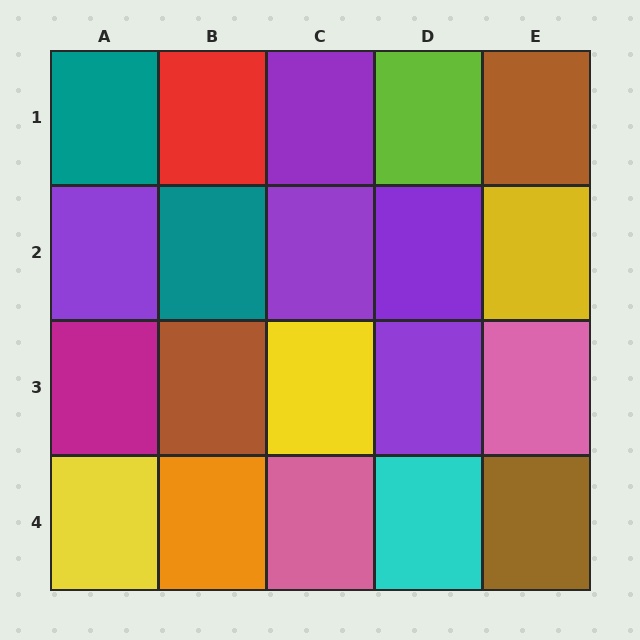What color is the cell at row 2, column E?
Yellow.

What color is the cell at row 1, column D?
Lime.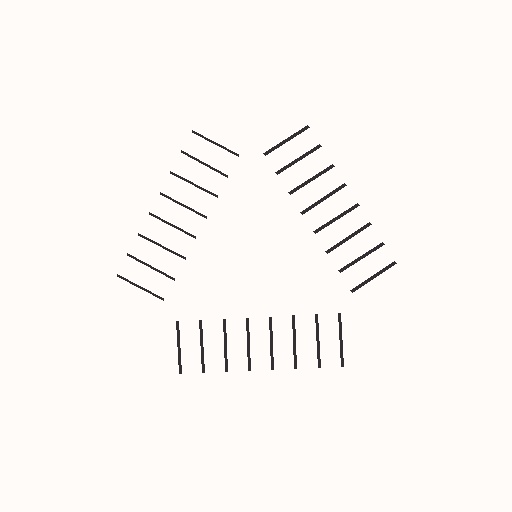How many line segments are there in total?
24 — 8 along each of the 3 edges.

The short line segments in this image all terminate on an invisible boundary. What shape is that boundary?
An illusory triangle — the line segments terminate on its edges but no continuous stroke is drawn.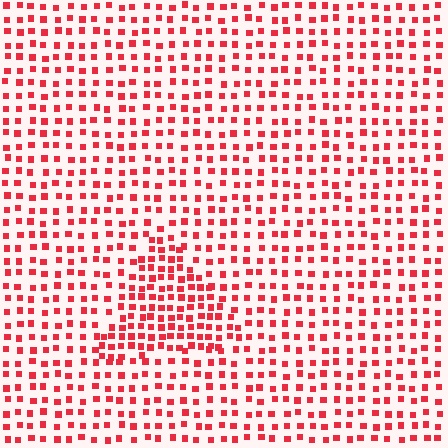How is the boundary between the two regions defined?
The boundary is defined by a change in element density (approximately 1.7x ratio). All elements are the same color, size, and shape.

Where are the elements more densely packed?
The elements are more densely packed inside the triangle boundary.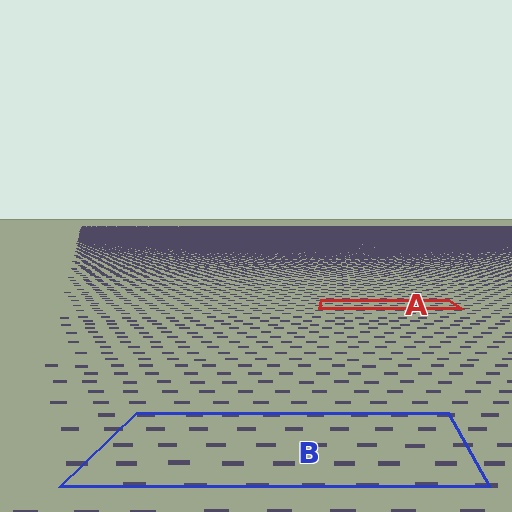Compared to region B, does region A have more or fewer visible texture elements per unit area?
Region A has more texture elements per unit area — they are packed more densely because it is farther away.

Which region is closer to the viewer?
Region B is closer. The texture elements there are larger and more spread out.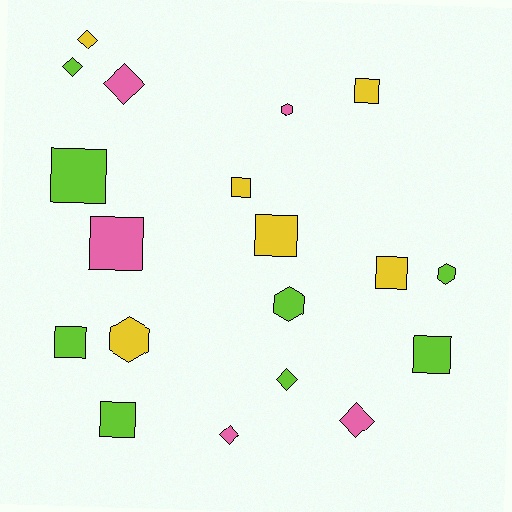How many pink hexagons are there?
There is 1 pink hexagon.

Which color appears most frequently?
Lime, with 8 objects.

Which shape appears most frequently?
Square, with 9 objects.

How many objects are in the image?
There are 19 objects.